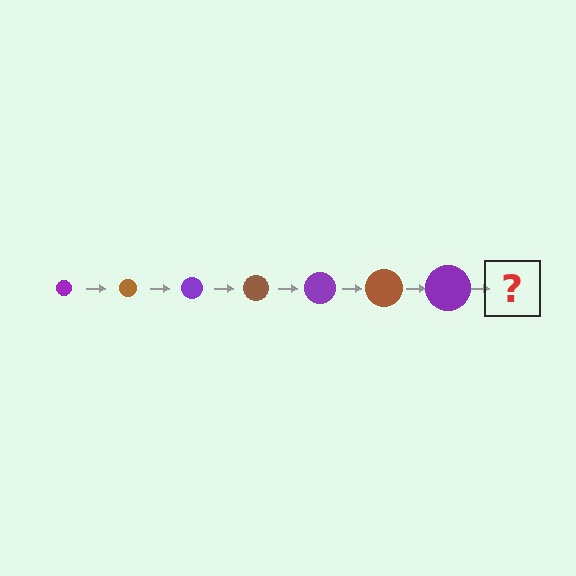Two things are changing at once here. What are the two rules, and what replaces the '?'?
The two rules are that the circle grows larger each step and the color cycles through purple and brown. The '?' should be a brown circle, larger than the previous one.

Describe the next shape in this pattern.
It should be a brown circle, larger than the previous one.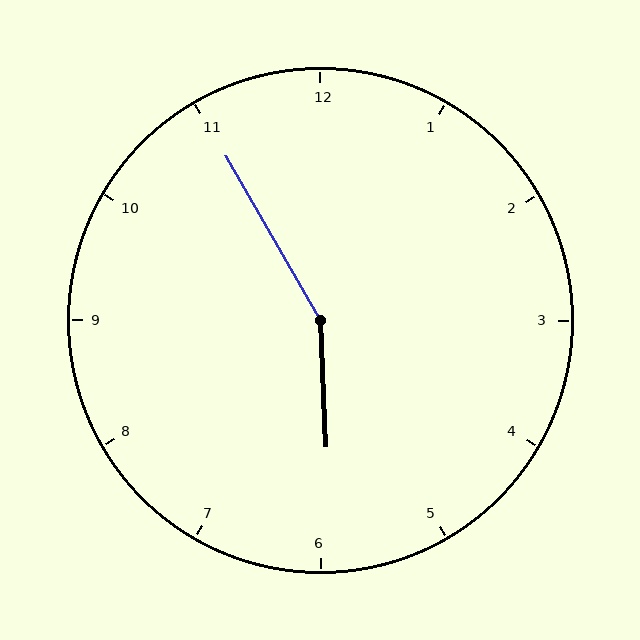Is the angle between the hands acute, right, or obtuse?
It is obtuse.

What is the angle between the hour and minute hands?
Approximately 152 degrees.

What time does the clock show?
5:55.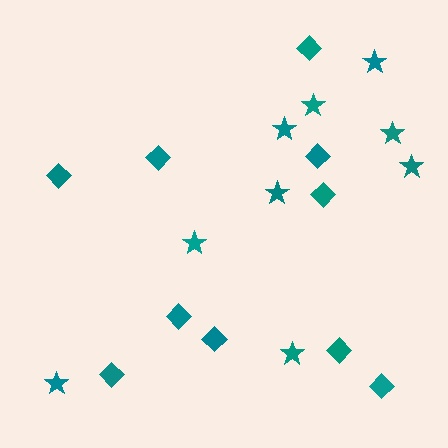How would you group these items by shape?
There are 2 groups: one group of diamonds (10) and one group of stars (9).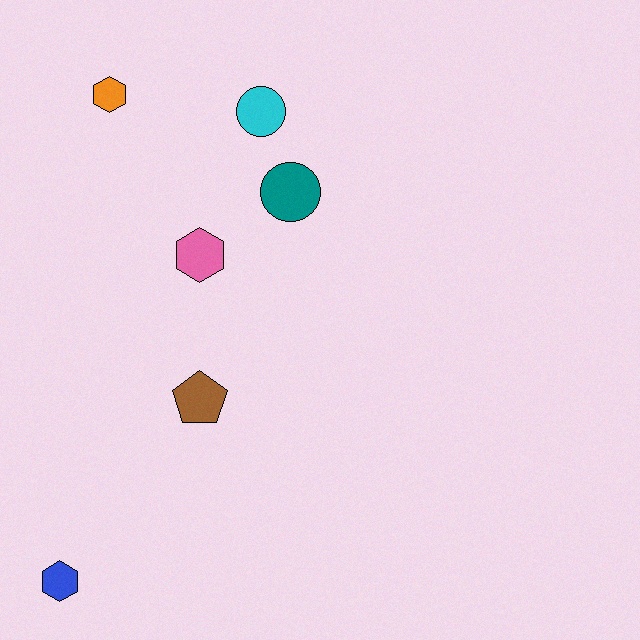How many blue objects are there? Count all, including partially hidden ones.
There is 1 blue object.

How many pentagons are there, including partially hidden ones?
There is 1 pentagon.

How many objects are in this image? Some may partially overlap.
There are 6 objects.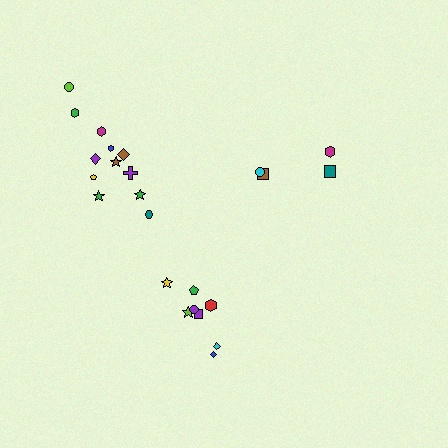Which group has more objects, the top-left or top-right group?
The top-left group.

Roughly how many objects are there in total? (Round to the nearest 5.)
Roughly 25 objects in total.